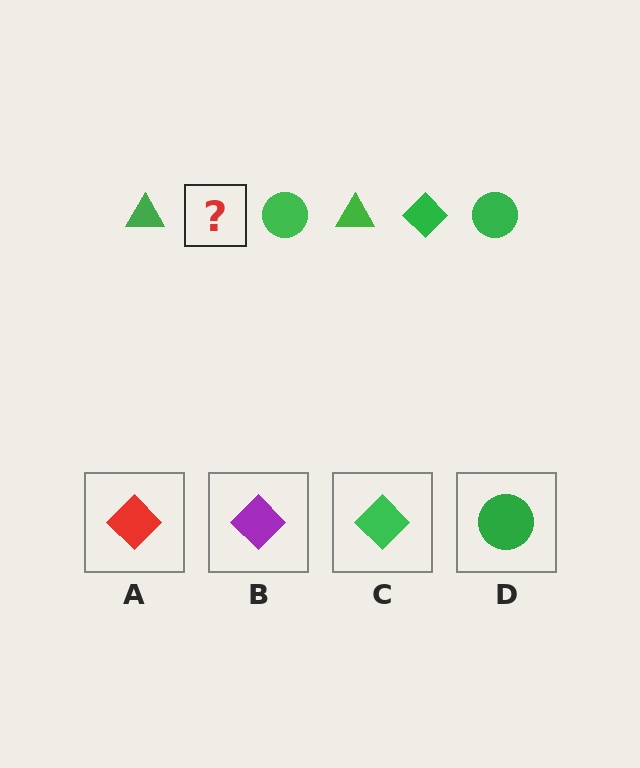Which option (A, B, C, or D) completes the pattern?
C.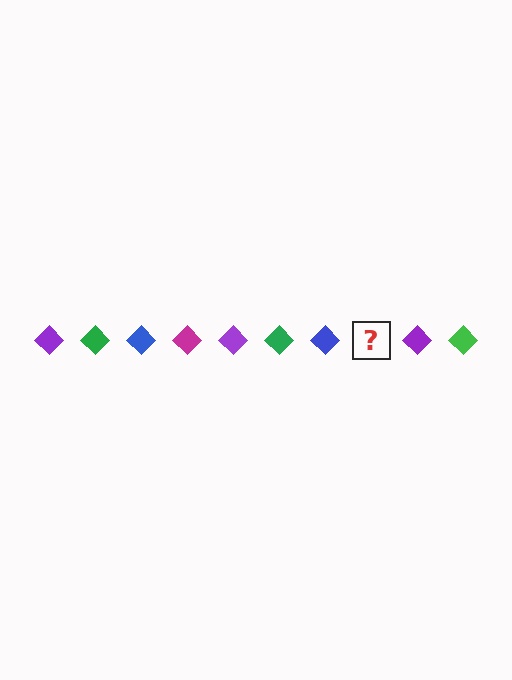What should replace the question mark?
The question mark should be replaced with a magenta diamond.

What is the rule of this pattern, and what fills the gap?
The rule is that the pattern cycles through purple, green, blue, magenta diamonds. The gap should be filled with a magenta diamond.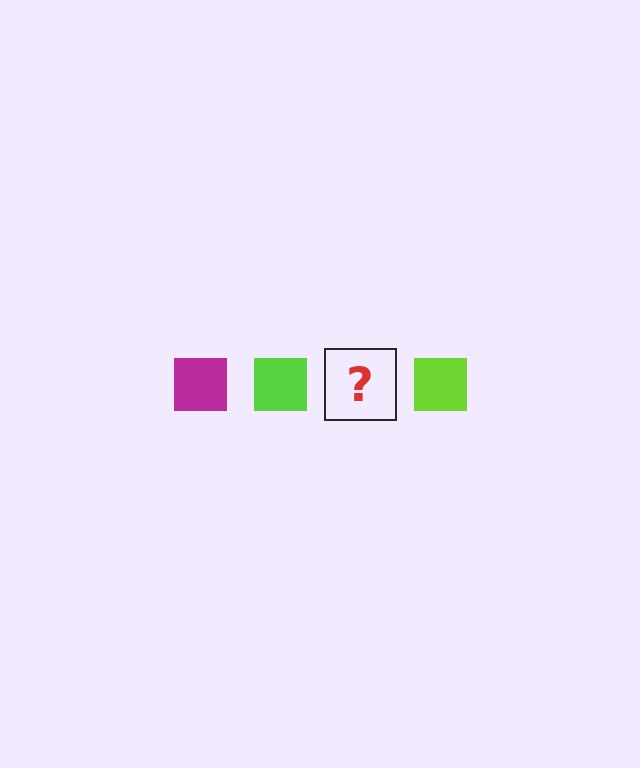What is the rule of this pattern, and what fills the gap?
The rule is that the pattern cycles through magenta, lime squares. The gap should be filled with a magenta square.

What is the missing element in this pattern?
The missing element is a magenta square.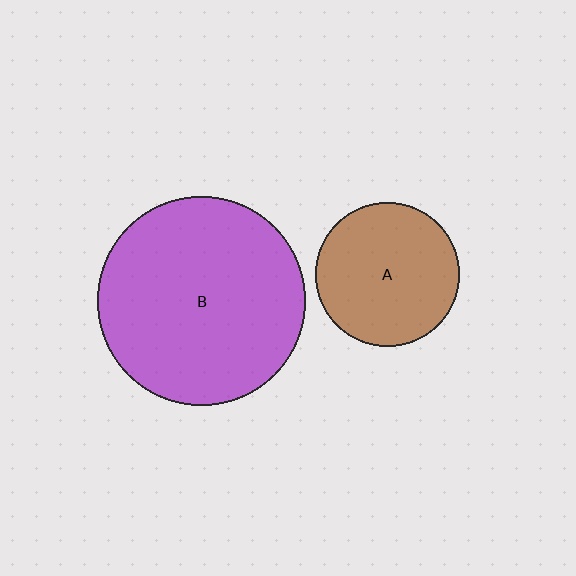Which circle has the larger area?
Circle B (purple).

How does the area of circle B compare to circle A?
Approximately 2.1 times.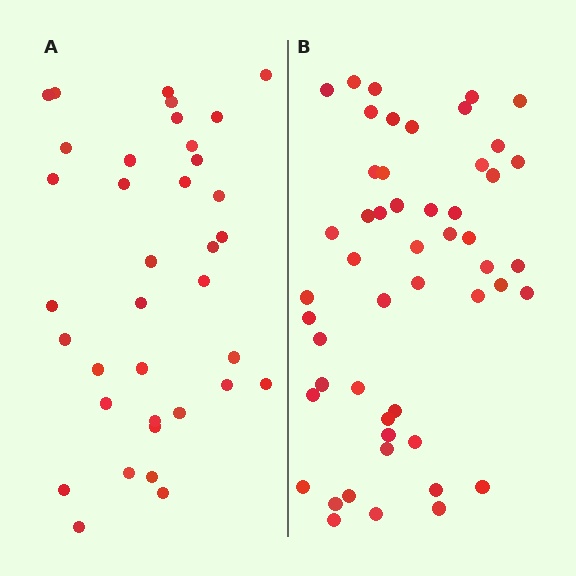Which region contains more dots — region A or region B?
Region B (the right region) has more dots.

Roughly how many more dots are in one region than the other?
Region B has approximately 15 more dots than region A.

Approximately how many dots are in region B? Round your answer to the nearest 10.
About 50 dots. (The exact count is 51, which rounds to 50.)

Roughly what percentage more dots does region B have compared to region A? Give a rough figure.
About 40% more.